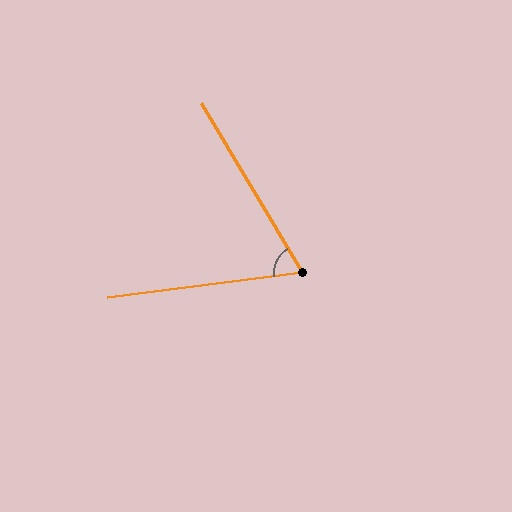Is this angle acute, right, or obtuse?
It is acute.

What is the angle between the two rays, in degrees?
Approximately 67 degrees.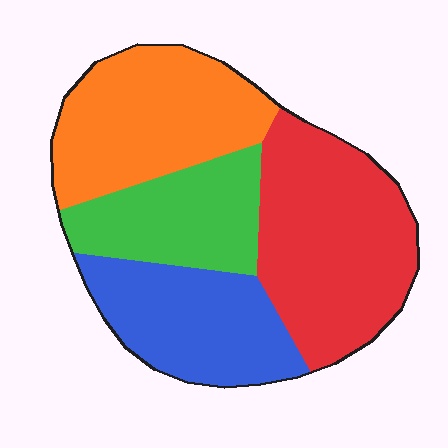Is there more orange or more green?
Orange.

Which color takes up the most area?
Red, at roughly 35%.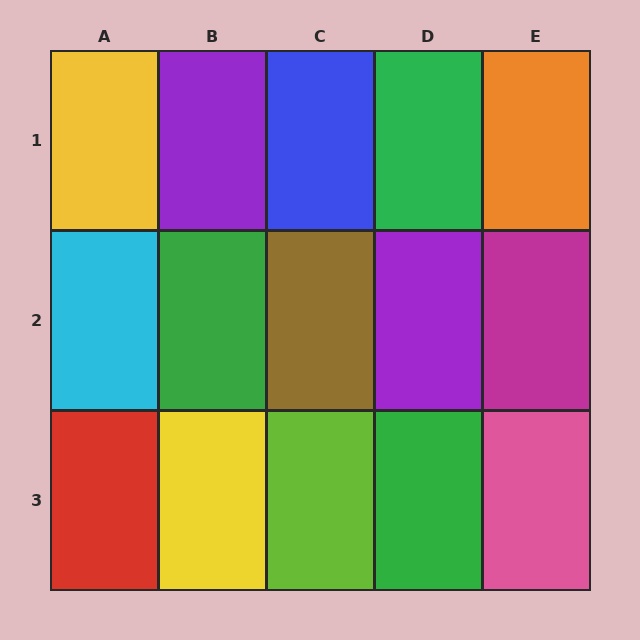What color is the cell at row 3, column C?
Lime.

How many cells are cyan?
1 cell is cyan.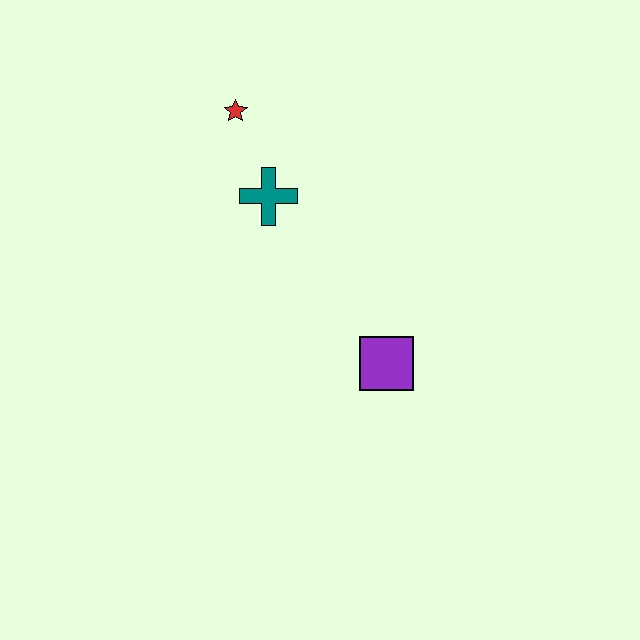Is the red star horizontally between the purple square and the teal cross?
No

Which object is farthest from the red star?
The purple square is farthest from the red star.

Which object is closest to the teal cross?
The red star is closest to the teal cross.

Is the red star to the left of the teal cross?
Yes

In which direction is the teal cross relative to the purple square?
The teal cross is above the purple square.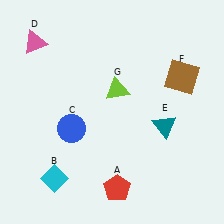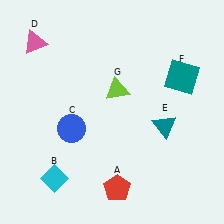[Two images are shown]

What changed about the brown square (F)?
In Image 1, F is brown. In Image 2, it changed to teal.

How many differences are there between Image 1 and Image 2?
There is 1 difference between the two images.